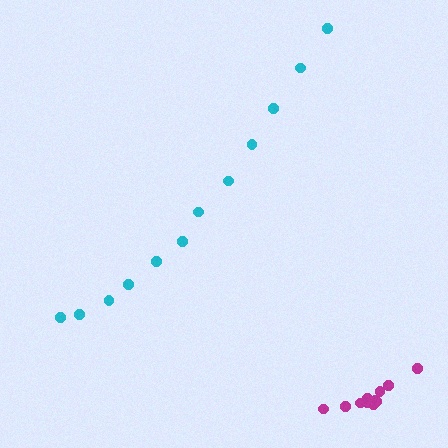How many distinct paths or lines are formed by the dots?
There are 2 distinct paths.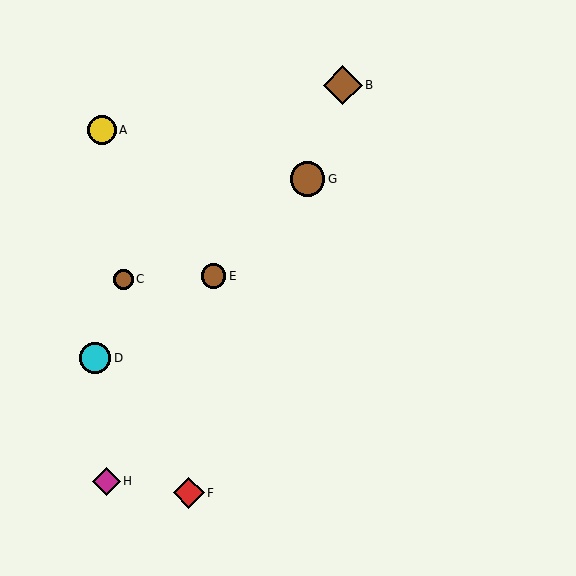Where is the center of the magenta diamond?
The center of the magenta diamond is at (106, 481).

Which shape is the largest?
The brown diamond (labeled B) is the largest.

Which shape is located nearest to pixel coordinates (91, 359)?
The cyan circle (labeled D) at (95, 358) is nearest to that location.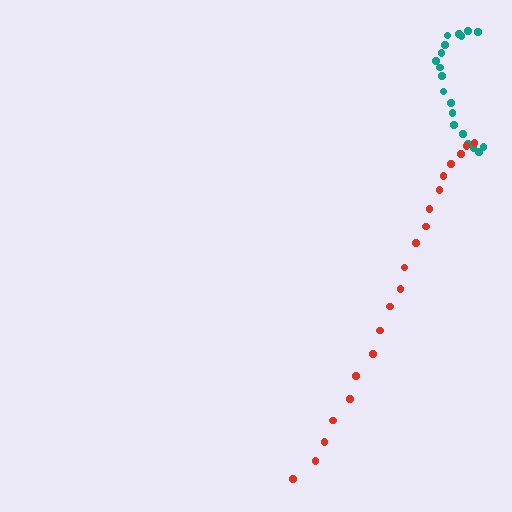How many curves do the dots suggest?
There are 2 distinct paths.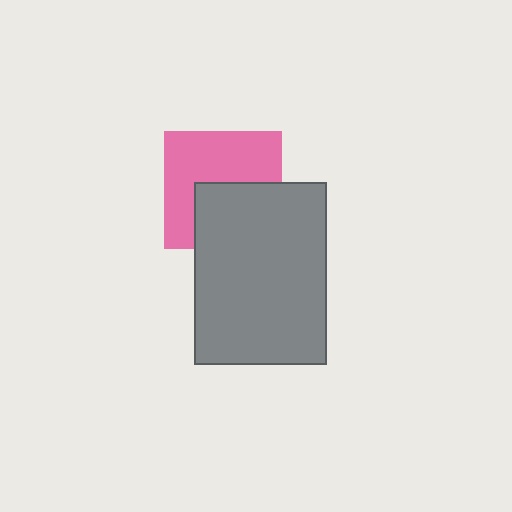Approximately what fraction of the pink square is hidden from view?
Roughly 43% of the pink square is hidden behind the gray rectangle.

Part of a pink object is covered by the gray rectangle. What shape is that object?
It is a square.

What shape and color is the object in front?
The object in front is a gray rectangle.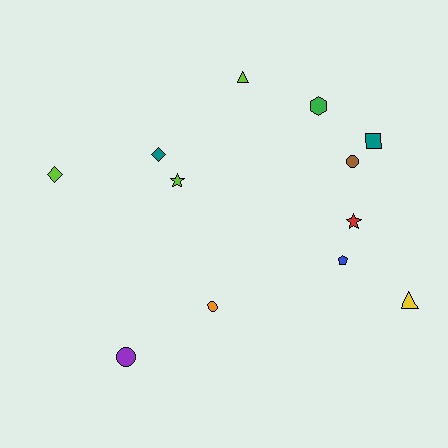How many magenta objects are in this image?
There are no magenta objects.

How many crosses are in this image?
There are no crosses.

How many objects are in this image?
There are 12 objects.